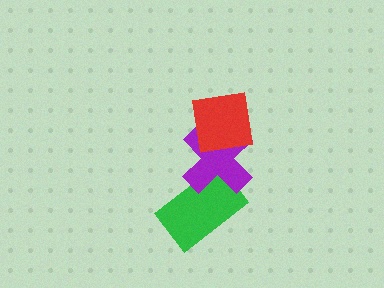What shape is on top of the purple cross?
The red square is on top of the purple cross.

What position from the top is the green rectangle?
The green rectangle is 3rd from the top.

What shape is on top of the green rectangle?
The purple cross is on top of the green rectangle.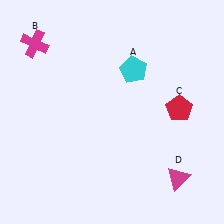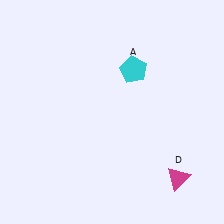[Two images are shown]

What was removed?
The red pentagon (C), the magenta cross (B) were removed in Image 2.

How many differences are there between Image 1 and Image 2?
There are 2 differences between the two images.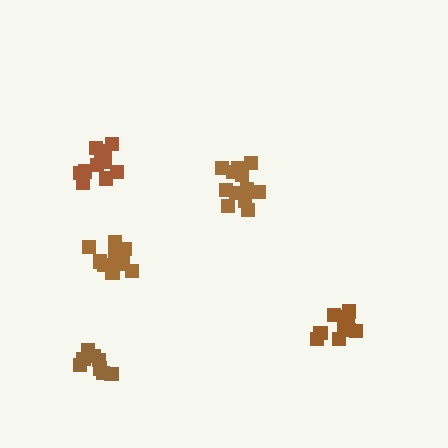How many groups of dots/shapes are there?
There are 5 groups.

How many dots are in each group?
Group 1: 12 dots, Group 2: 10 dots, Group 3: 11 dots, Group 4: 12 dots, Group 5: 8 dots (53 total).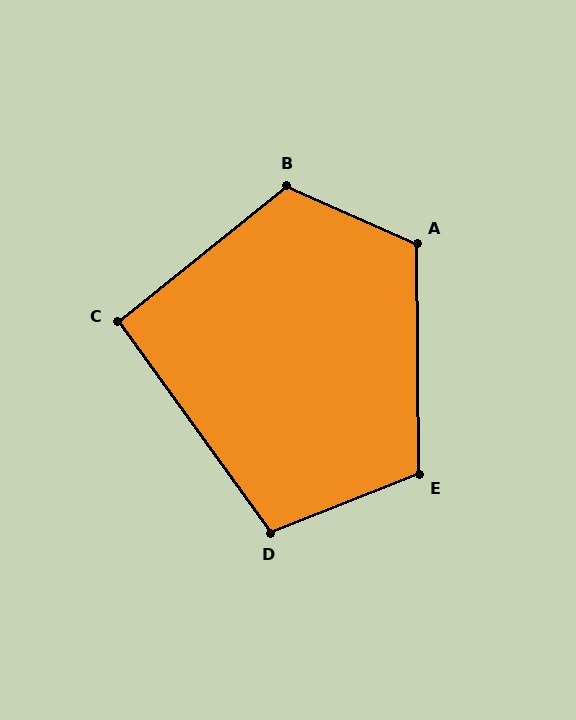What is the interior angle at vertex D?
Approximately 104 degrees (obtuse).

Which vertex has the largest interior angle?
B, at approximately 117 degrees.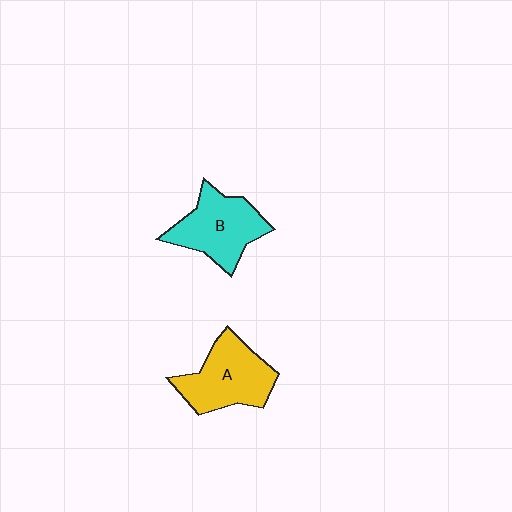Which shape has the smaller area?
Shape B (cyan).